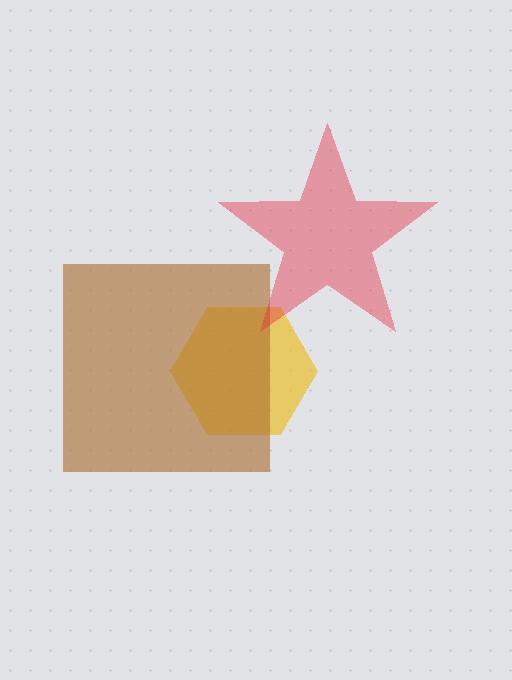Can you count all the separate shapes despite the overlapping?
Yes, there are 3 separate shapes.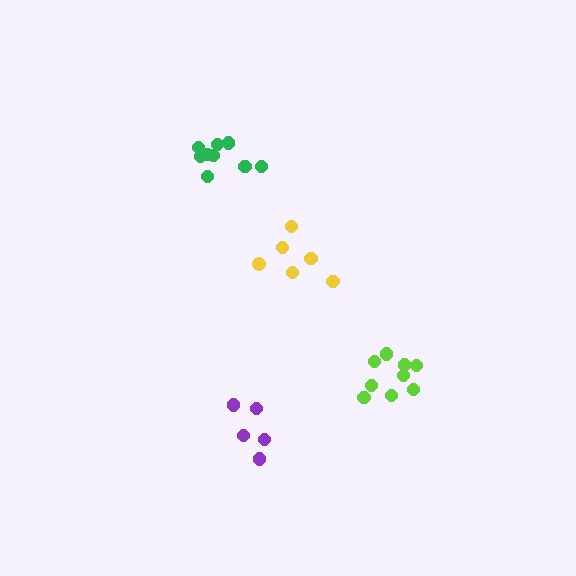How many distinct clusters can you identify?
There are 4 distinct clusters.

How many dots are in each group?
Group 1: 5 dots, Group 2: 6 dots, Group 3: 9 dots, Group 4: 9 dots (29 total).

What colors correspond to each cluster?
The clusters are colored: purple, yellow, lime, green.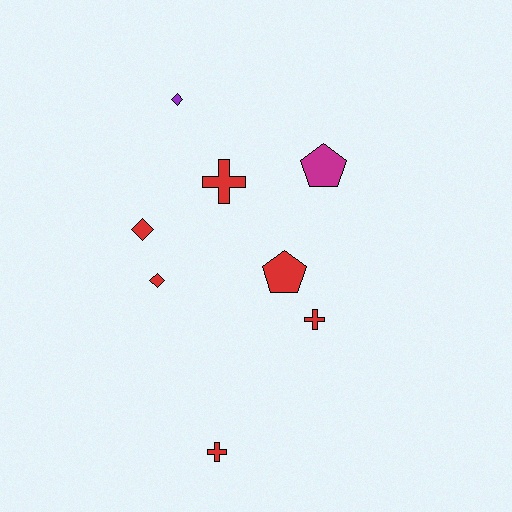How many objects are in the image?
There are 8 objects.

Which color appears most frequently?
Red, with 6 objects.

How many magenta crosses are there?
There are no magenta crosses.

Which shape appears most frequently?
Diamond, with 3 objects.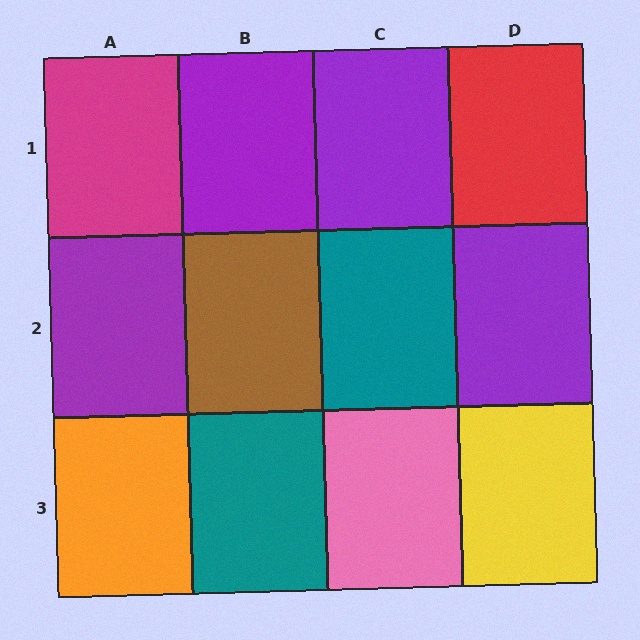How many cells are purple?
4 cells are purple.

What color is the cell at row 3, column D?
Yellow.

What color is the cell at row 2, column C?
Teal.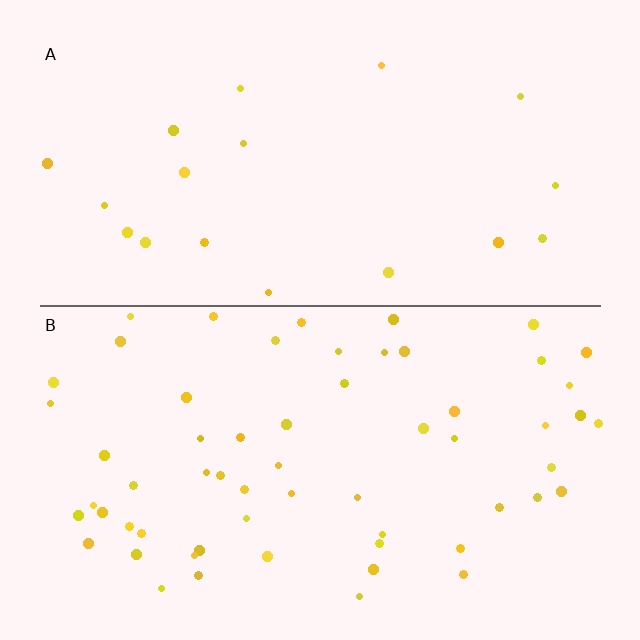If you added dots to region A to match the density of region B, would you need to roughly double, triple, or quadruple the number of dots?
Approximately triple.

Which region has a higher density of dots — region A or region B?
B (the bottom).